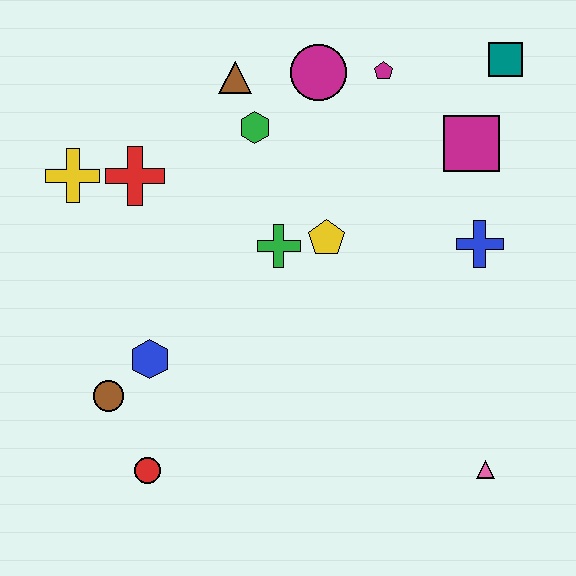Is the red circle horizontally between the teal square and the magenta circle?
No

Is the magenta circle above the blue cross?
Yes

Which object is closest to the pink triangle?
The blue cross is closest to the pink triangle.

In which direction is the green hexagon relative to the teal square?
The green hexagon is to the left of the teal square.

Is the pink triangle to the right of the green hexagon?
Yes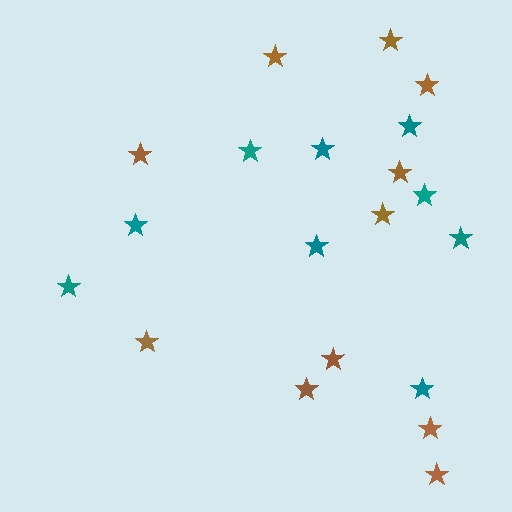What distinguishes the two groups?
There are 2 groups: one group of teal stars (9) and one group of brown stars (11).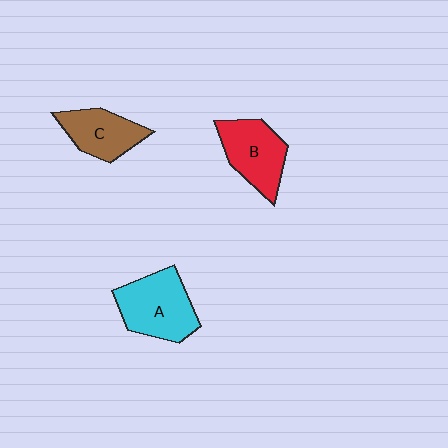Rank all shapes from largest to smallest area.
From largest to smallest: A (cyan), B (red), C (brown).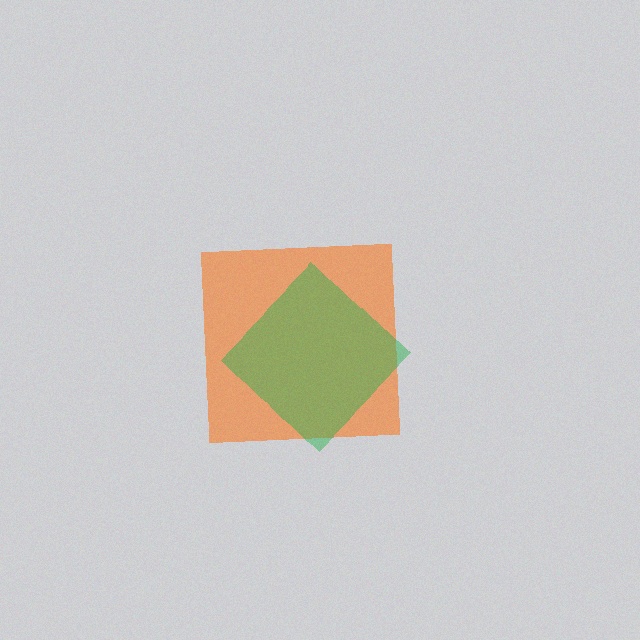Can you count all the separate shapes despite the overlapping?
Yes, there are 2 separate shapes.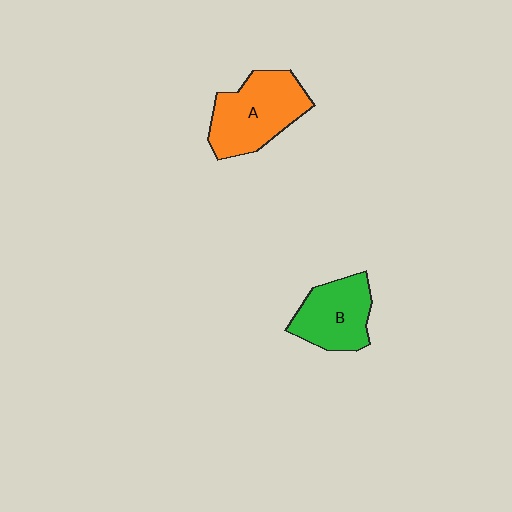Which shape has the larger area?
Shape A (orange).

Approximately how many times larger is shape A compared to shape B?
Approximately 1.3 times.